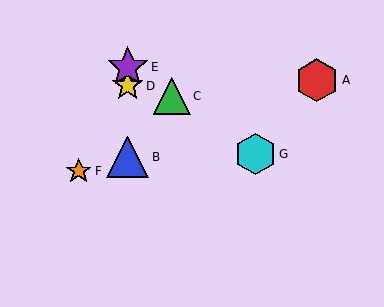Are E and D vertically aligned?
Yes, both are at x≈128.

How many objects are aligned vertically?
3 objects (B, D, E) are aligned vertically.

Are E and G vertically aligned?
No, E is at x≈128 and G is at x≈256.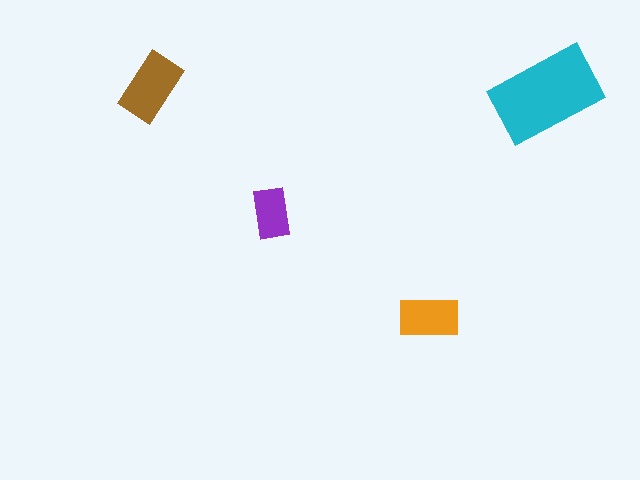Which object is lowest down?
The orange rectangle is bottommost.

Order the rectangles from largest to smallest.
the cyan one, the brown one, the orange one, the purple one.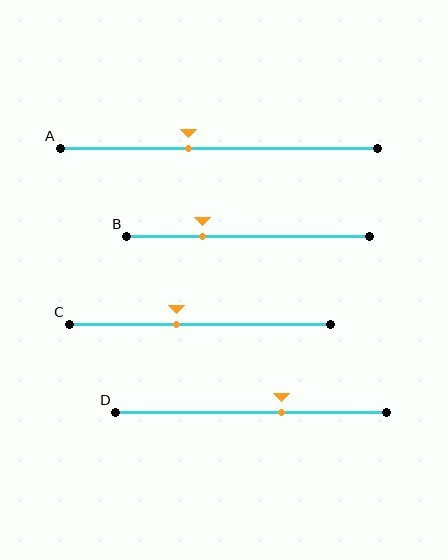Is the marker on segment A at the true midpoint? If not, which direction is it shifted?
No, the marker on segment A is shifted to the left by about 9% of the segment length.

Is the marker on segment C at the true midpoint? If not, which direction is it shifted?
No, the marker on segment C is shifted to the left by about 9% of the segment length.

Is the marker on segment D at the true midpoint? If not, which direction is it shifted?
No, the marker on segment D is shifted to the right by about 12% of the segment length.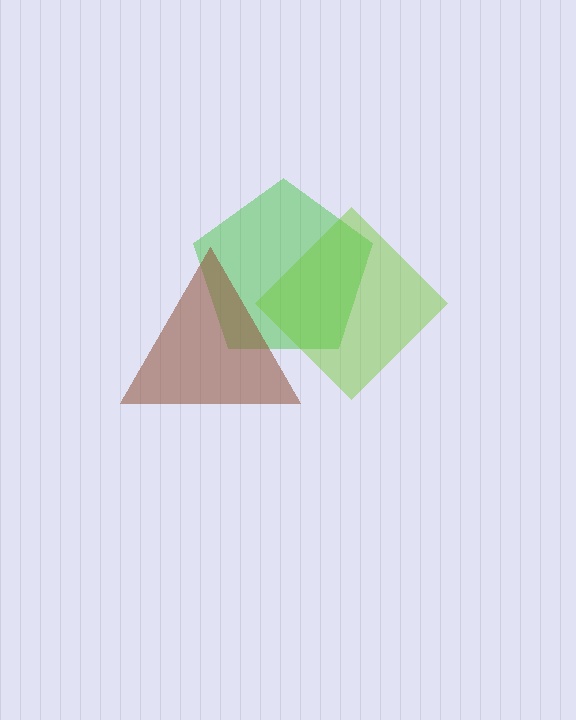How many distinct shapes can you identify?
There are 3 distinct shapes: a green pentagon, a lime diamond, a brown triangle.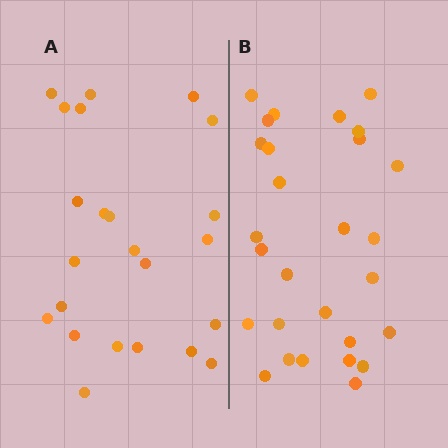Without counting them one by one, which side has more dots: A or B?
Region B (the right region) has more dots.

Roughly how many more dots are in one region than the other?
Region B has about 5 more dots than region A.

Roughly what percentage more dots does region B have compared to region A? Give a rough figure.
About 20% more.